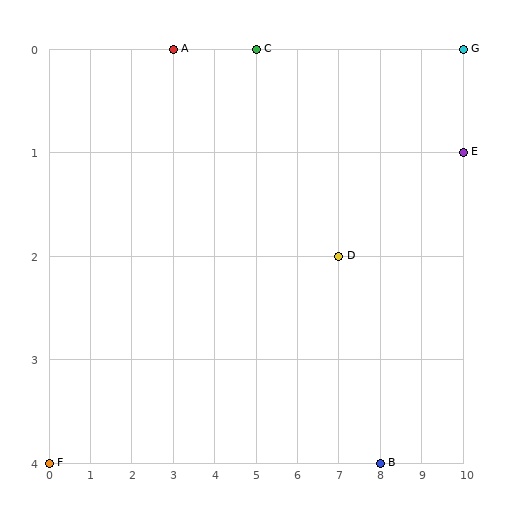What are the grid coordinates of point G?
Point G is at grid coordinates (10, 0).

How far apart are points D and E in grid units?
Points D and E are 3 columns and 1 row apart (about 3.2 grid units diagonally).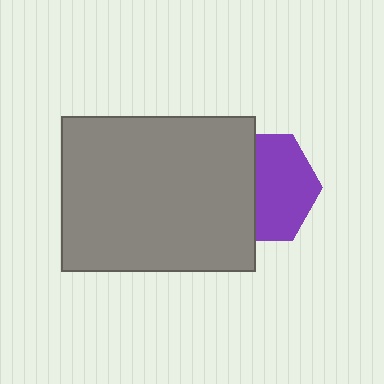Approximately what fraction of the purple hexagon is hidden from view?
Roughly 43% of the purple hexagon is hidden behind the gray rectangle.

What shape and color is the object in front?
The object in front is a gray rectangle.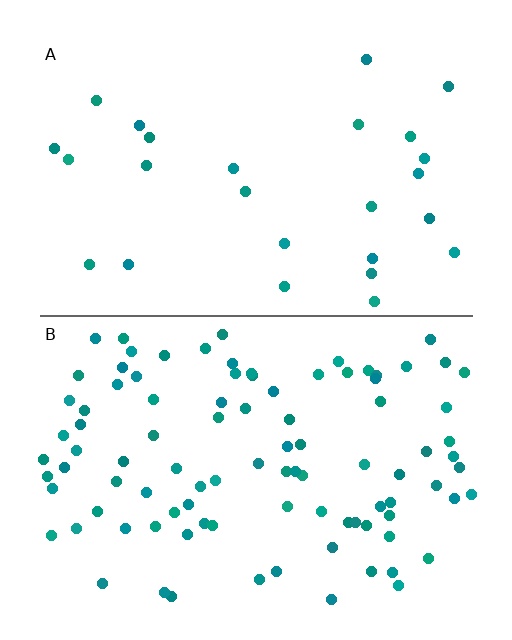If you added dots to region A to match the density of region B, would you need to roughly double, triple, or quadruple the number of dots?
Approximately quadruple.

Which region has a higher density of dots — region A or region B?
B (the bottom).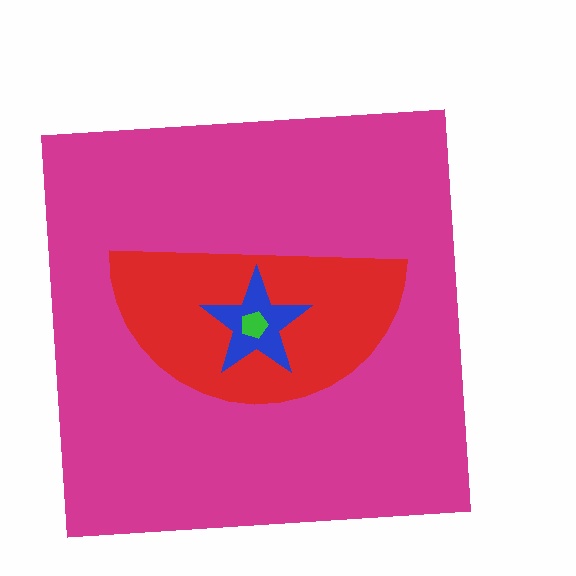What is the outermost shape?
The magenta square.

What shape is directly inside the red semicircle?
The blue star.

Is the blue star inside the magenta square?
Yes.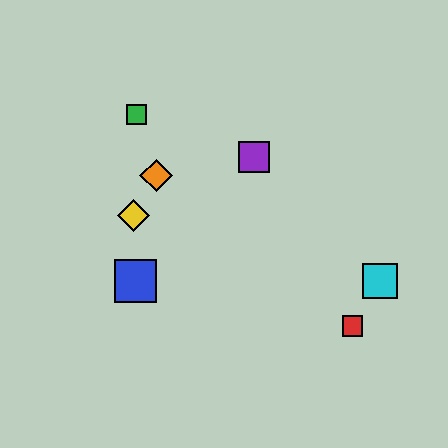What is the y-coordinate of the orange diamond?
The orange diamond is at y≈175.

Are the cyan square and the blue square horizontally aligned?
Yes, both are at y≈281.